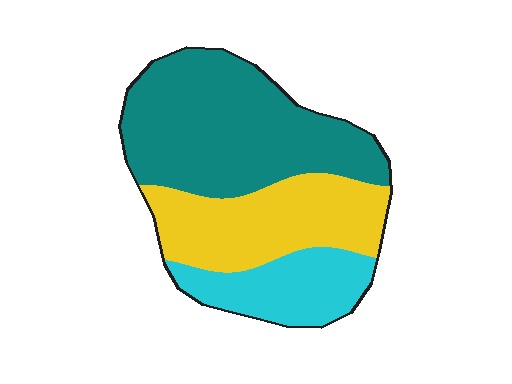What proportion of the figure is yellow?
Yellow takes up about one third (1/3) of the figure.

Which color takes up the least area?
Cyan, at roughly 20%.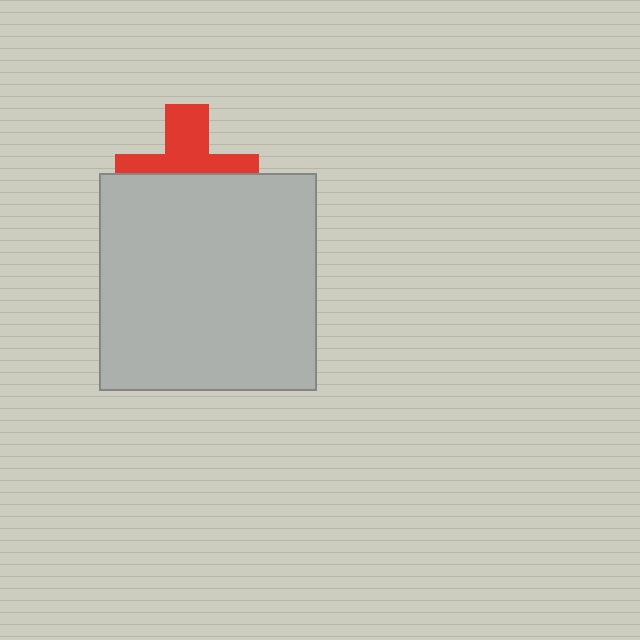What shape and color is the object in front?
The object in front is a light gray square.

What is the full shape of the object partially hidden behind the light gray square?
The partially hidden object is a red cross.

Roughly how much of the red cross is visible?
About half of it is visible (roughly 47%).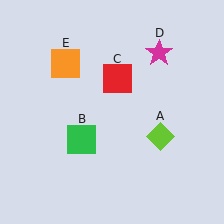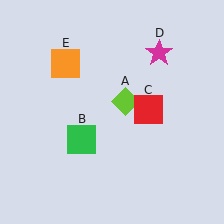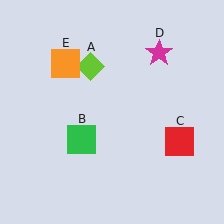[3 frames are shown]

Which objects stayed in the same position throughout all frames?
Green square (object B) and magenta star (object D) and orange square (object E) remained stationary.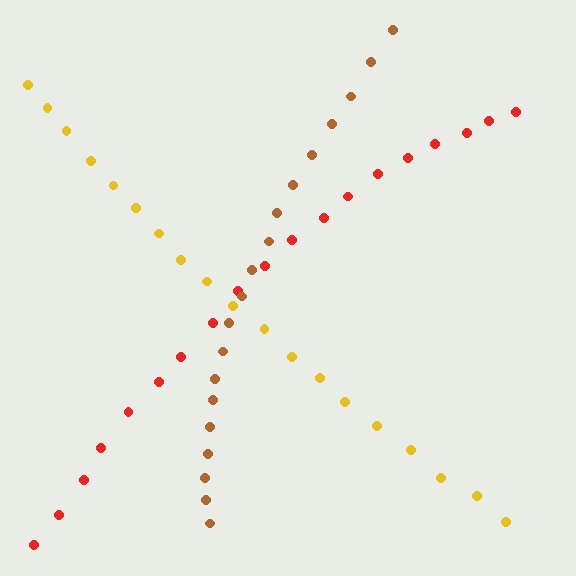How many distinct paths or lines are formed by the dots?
There are 3 distinct paths.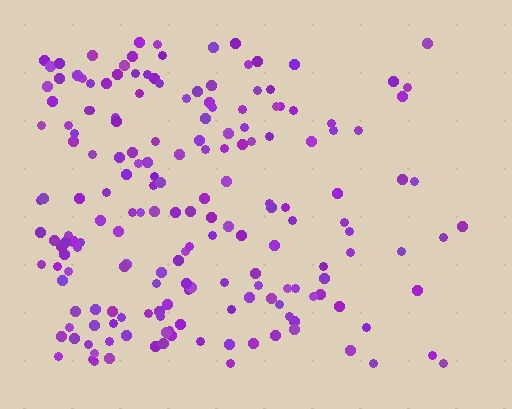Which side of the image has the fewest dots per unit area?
The right.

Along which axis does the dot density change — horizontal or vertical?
Horizontal.